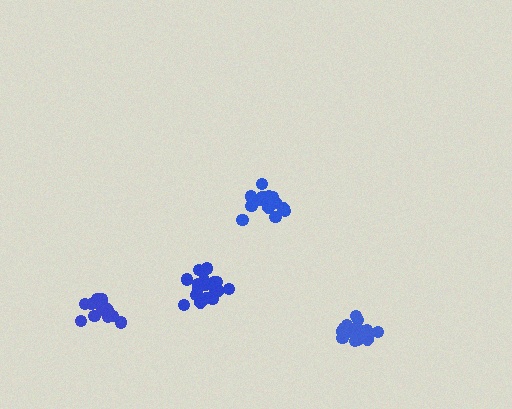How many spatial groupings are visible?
There are 4 spatial groupings.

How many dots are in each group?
Group 1: 14 dots, Group 2: 19 dots, Group 3: 13 dots, Group 4: 19 dots (65 total).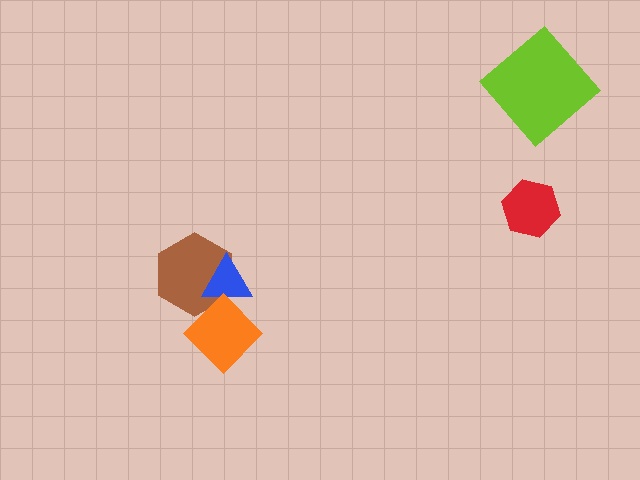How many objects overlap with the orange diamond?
1 object overlaps with the orange diamond.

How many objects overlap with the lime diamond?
0 objects overlap with the lime diamond.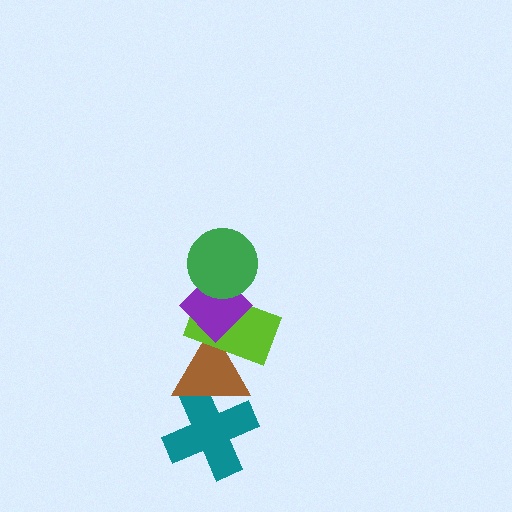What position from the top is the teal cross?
The teal cross is 5th from the top.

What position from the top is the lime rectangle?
The lime rectangle is 3rd from the top.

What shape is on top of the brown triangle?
The lime rectangle is on top of the brown triangle.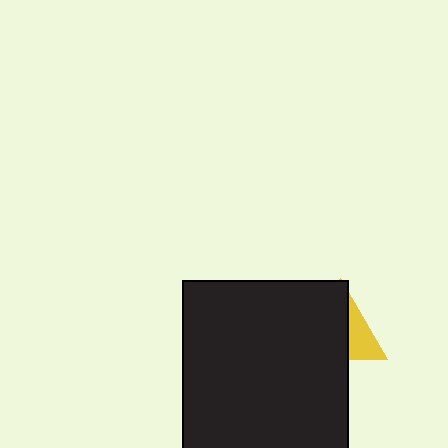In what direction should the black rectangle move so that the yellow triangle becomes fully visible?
The black rectangle should move left. That is the shortest direction to clear the overlap and leave the yellow triangle fully visible.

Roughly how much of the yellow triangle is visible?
A small part of it is visible (roughly 33%).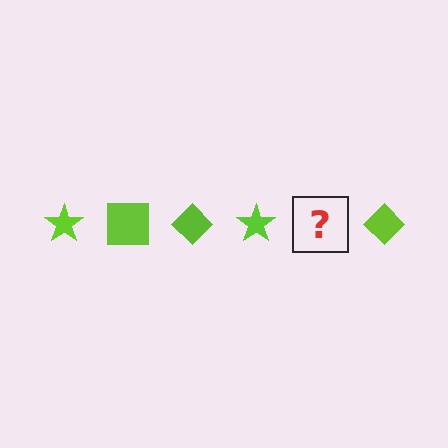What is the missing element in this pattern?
The missing element is a lime square.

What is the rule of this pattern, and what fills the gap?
The rule is that the pattern cycles through star, square, diamond shapes in lime. The gap should be filled with a lime square.